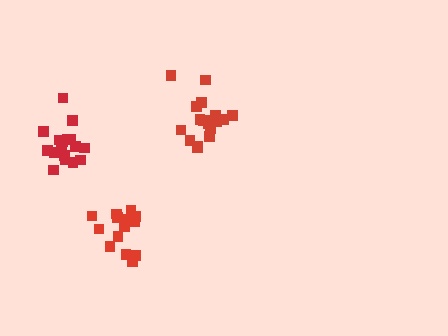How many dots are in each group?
Group 1: 14 dots, Group 2: 18 dots, Group 3: 19 dots (51 total).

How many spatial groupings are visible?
There are 3 spatial groupings.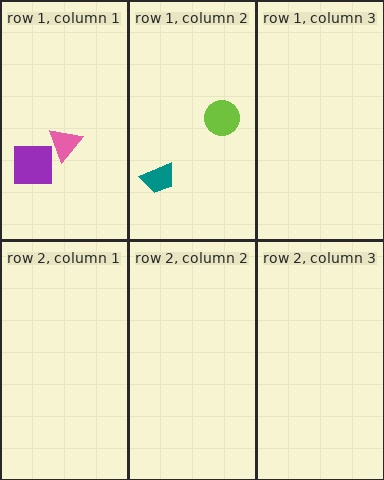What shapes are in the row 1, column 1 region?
The pink triangle, the purple square.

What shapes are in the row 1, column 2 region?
The lime circle, the teal trapezoid.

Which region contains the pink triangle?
The row 1, column 1 region.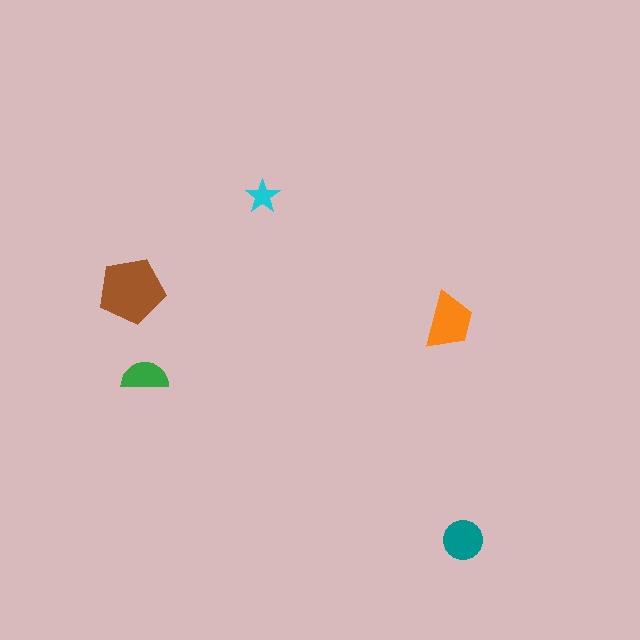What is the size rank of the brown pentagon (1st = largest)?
1st.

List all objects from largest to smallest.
The brown pentagon, the orange trapezoid, the teal circle, the green semicircle, the cyan star.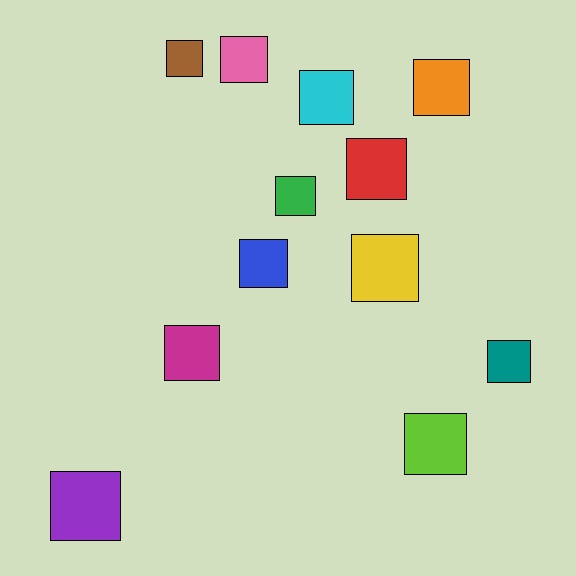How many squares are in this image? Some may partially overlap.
There are 12 squares.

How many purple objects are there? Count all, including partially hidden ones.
There is 1 purple object.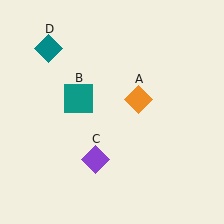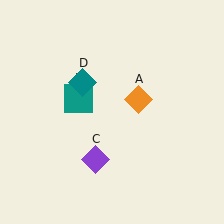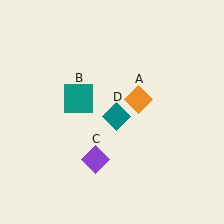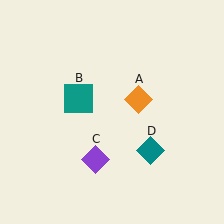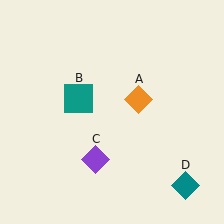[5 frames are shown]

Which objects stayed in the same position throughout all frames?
Orange diamond (object A) and teal square (object B) and purple diamond (object C) remained stationary.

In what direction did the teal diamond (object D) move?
The teal diamond (object D) moved down and to the right.